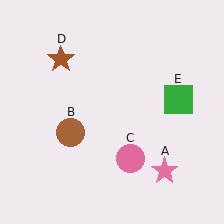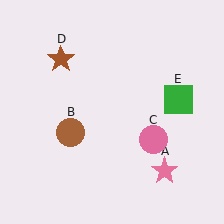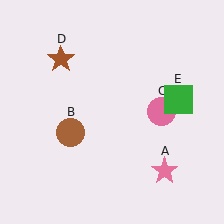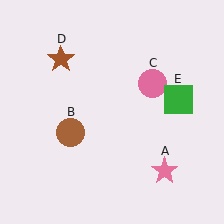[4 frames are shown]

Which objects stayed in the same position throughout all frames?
Pink star (object A) and brown circle (object B) and brown star (object D) and green square (object E) remained stationary.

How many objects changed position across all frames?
1 object changed position: pink circle (object C).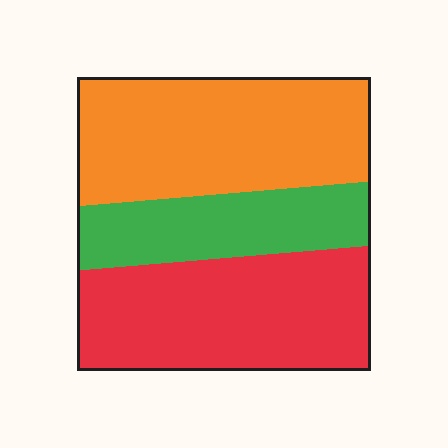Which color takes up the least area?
Green, at roughly 20%.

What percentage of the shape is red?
Red takes up between a quarter and a half of the shape.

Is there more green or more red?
Red.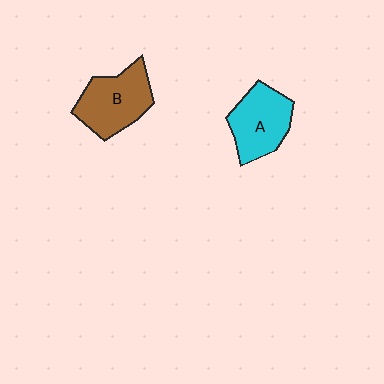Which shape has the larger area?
Shape B (brown).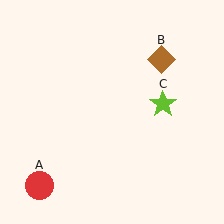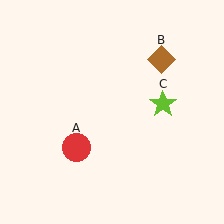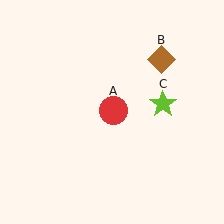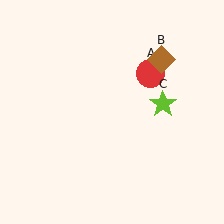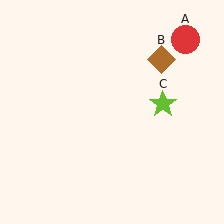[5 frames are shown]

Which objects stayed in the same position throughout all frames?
Brown diamond (object B) and lime star (object C) remained stationary.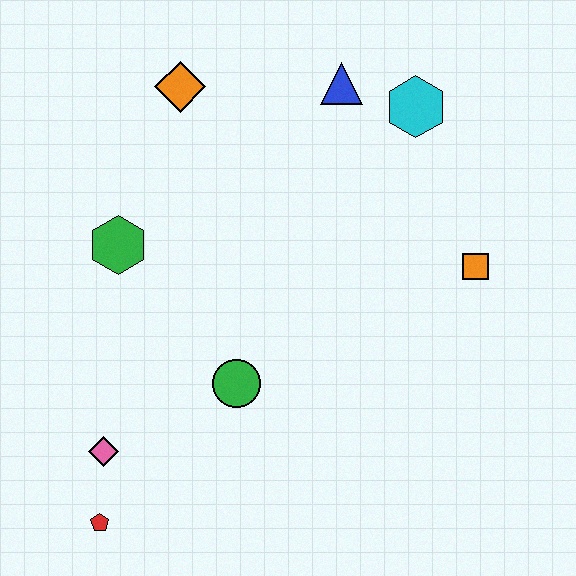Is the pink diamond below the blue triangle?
Yes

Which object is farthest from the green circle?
The cyan hexagon is farthest from the green circle.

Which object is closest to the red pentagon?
The pink diamond is closest to the red pentagon.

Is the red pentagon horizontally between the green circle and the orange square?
No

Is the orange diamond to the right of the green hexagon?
Yes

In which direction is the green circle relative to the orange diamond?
The green circle is below the orange diamond.